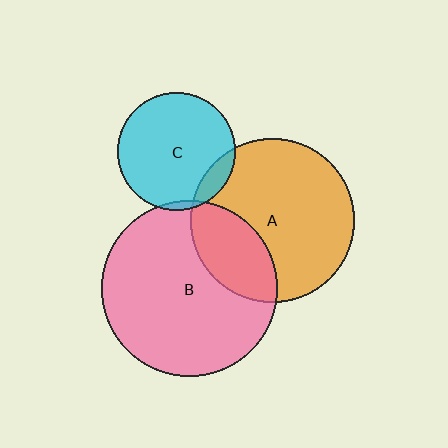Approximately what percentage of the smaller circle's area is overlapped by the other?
Approximately 5%.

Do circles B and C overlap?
Yes.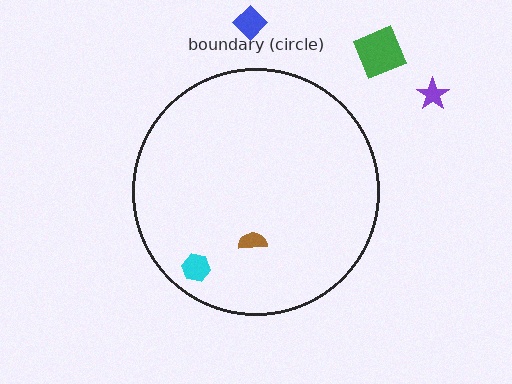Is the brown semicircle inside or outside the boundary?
Inside.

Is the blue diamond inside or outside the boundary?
Outside.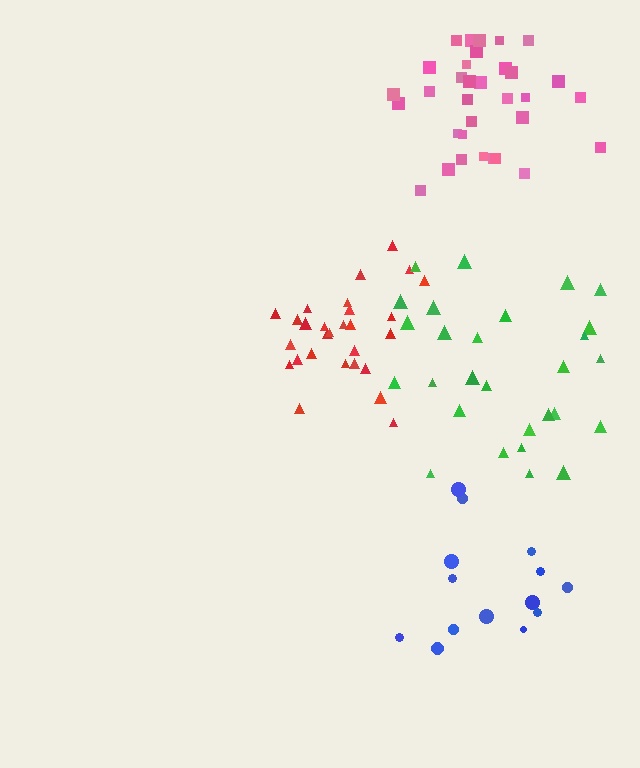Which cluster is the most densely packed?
Red.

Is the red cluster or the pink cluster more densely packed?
Red.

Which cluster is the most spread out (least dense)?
Green.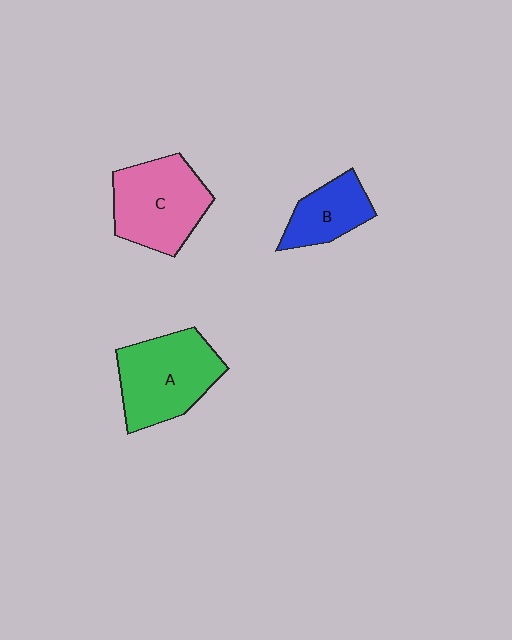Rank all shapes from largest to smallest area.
From largest to smallest: A (green), C (pink), B (blue).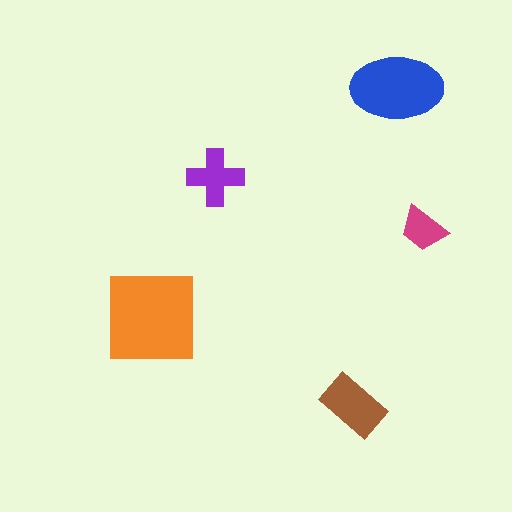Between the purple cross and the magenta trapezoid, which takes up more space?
The purple cross.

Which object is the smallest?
The magenta trapezoid.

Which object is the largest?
The orange square.